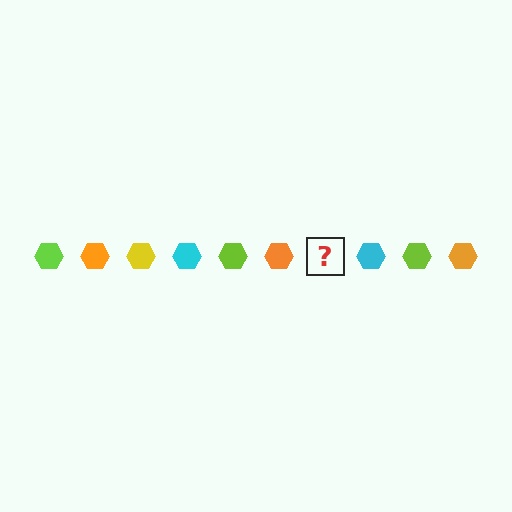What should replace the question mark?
The question mark should be replaced with a yellow hexagon.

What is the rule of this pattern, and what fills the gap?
The rule is that the pattern cycles through lime, orange, yellow, cyan hexagons. The gap should be filled with a yellow hexagon.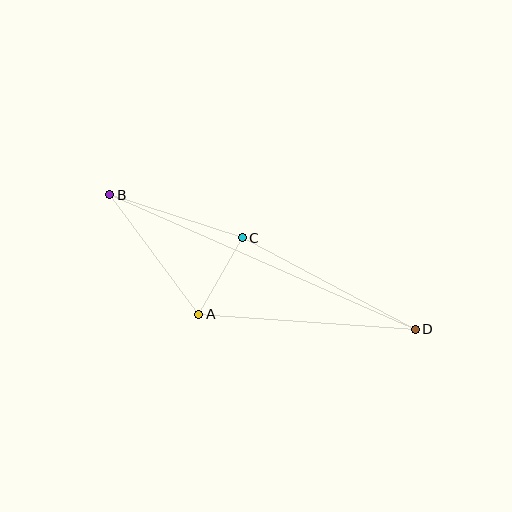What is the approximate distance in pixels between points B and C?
The distance between B and C is approximately 140 pixels.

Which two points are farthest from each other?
Points B and D are farthest from each other.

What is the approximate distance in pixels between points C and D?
The distance between C and D is approximately 196 pixels.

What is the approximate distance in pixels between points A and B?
The distance between A and B is approximately 149 pixels.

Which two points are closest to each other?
Points A and C are closest to each other.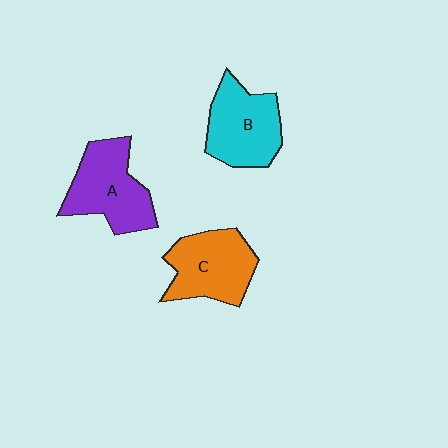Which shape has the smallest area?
Shape B (cyan).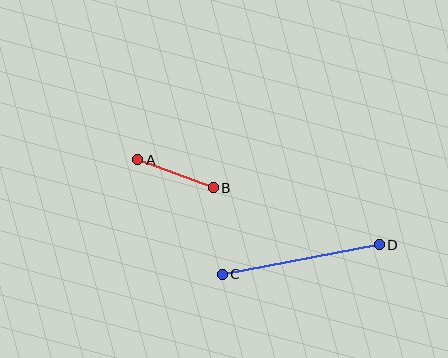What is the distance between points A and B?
The distance is approximately 81 pixels.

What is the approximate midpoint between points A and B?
The midpoint is at approximately (176, 174) pixels.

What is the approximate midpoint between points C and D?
The midpoint is at approximately (301, 260) pixels.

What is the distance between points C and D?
The distance is approximately 160 pixels.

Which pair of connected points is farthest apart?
Points C and D are farthest apart.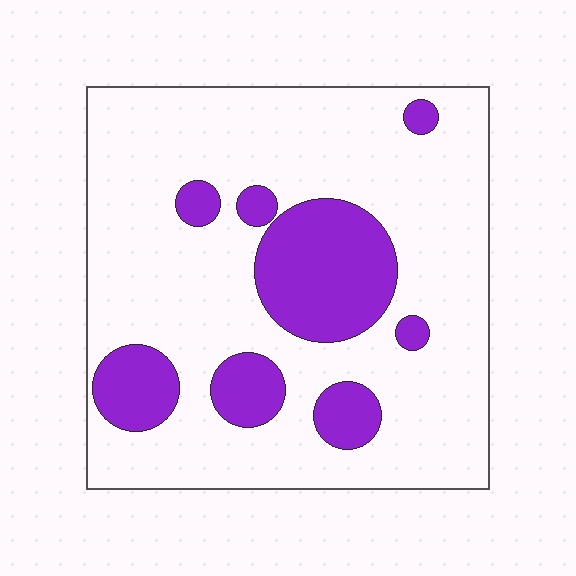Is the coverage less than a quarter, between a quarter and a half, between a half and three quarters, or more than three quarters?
Less than a quarter.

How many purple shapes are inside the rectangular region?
8.